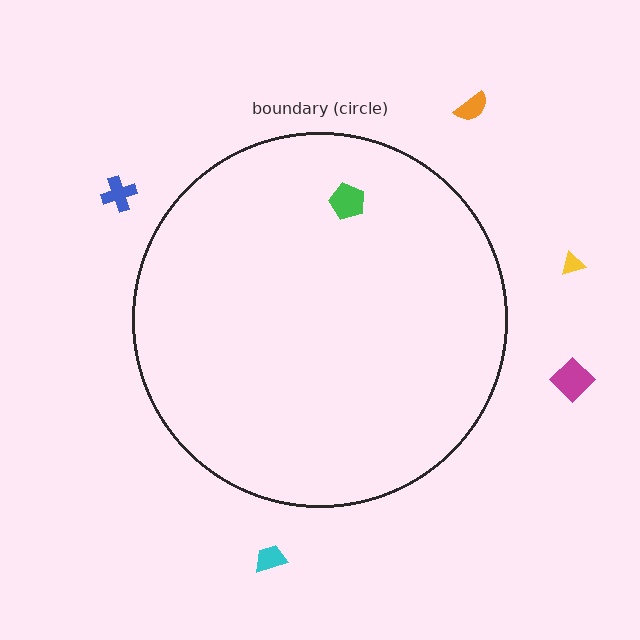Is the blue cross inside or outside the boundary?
Outside.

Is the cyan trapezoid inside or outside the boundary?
Outside.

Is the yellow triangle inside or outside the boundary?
Outside.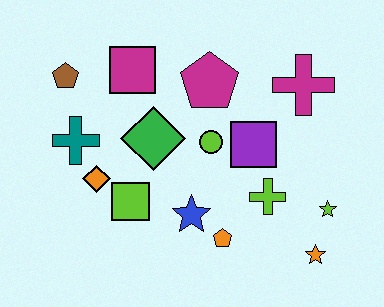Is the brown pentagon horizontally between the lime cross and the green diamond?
No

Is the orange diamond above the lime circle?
No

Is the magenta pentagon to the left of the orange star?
Yes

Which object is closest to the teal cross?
The orange diamond is closest to the teal cross.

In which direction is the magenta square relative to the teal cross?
The magenta square is above the teal cross.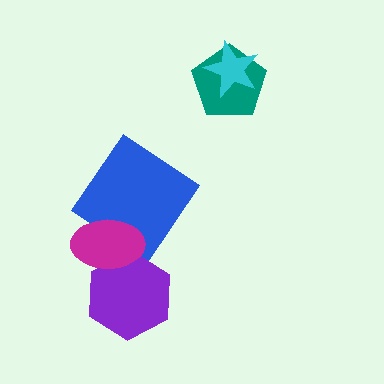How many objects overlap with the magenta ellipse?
3 objects overlap with the magenta ellipse.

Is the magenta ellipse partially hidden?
No, no other shape covers it.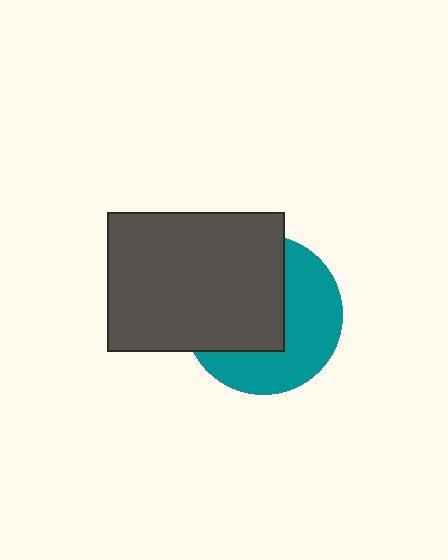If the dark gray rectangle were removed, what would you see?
You would see the complete teal circle.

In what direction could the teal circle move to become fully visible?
The teal circle could move right. That would shift it out from behind the dark gray rectangle entirely.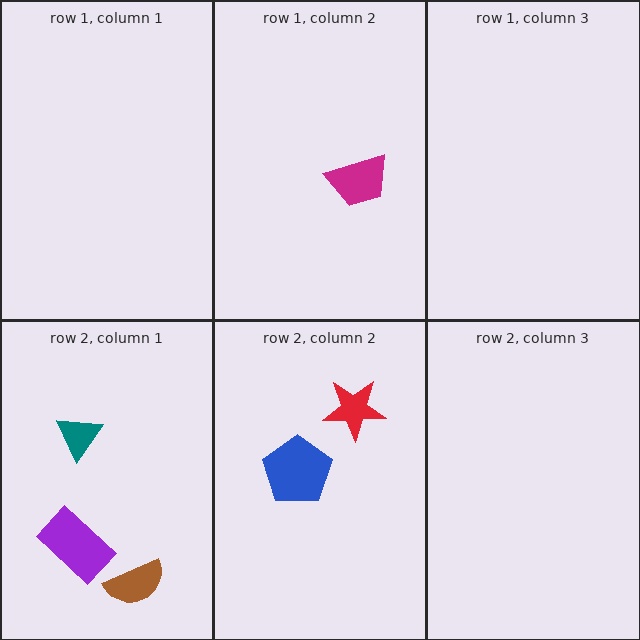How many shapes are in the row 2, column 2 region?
2.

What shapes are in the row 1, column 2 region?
The magenta trapezoid.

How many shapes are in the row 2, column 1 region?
3.